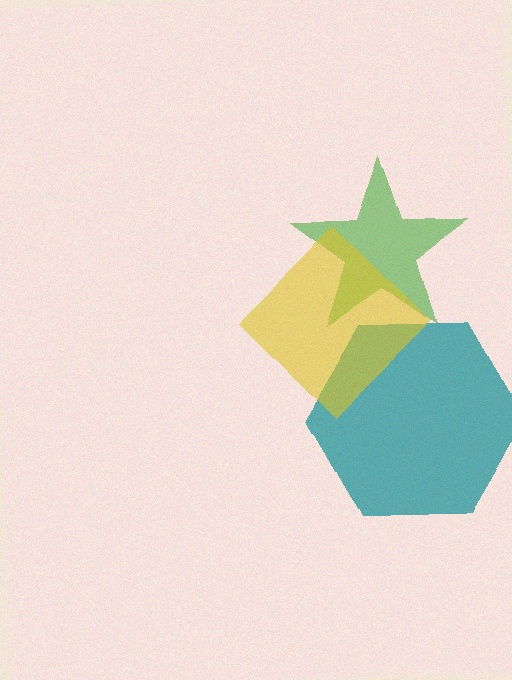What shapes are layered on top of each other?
The layered shapes are: a green star, a teal hexagon, a yellow diamond.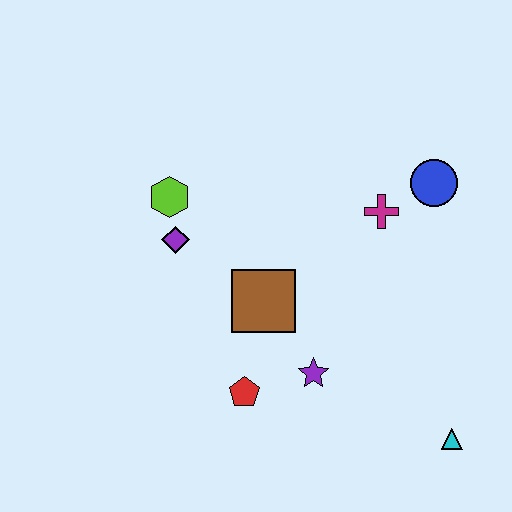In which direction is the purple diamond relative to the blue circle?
The purple diamond is to the left of the blue circle.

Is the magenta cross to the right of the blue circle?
No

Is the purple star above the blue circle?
No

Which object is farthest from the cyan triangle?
The lime hexagon is farthest from the cyan triangle.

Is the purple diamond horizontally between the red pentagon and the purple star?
No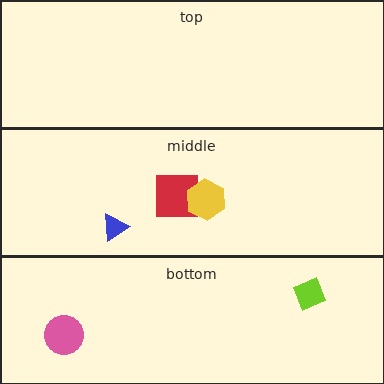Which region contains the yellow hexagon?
The middle region.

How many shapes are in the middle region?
3.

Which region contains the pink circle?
The bottom region.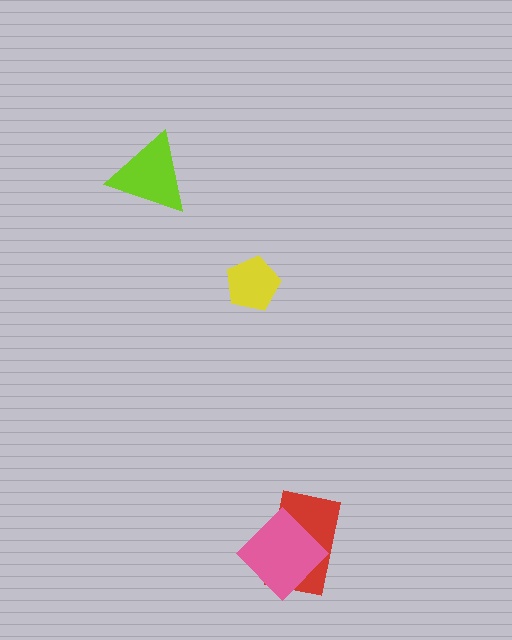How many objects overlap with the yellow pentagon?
0 objects overlap with the yellow pentagon.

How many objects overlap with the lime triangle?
0 objects overlap with the lime triangle.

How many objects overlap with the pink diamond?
1 object overlaps with the pink diamond.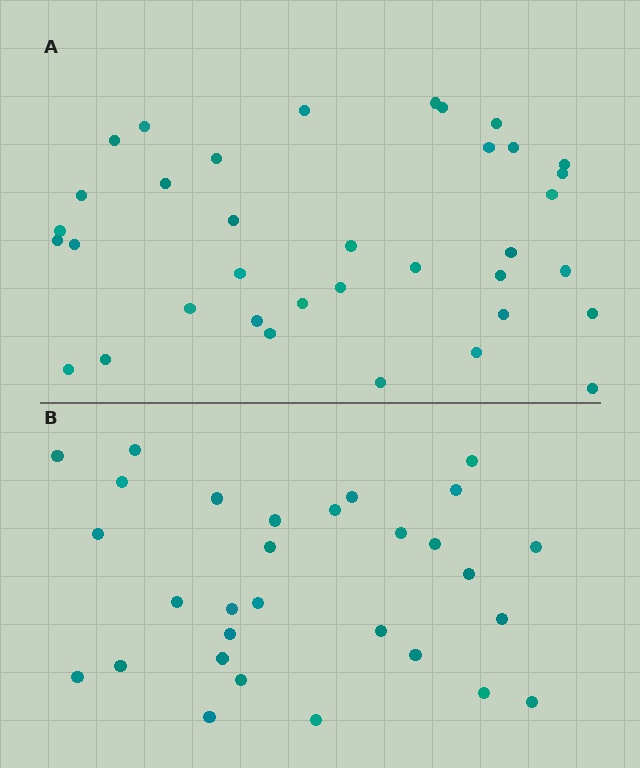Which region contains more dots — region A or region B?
Region A (the top region) has more dots.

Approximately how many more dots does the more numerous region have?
Region A has about 6 more dots than region B.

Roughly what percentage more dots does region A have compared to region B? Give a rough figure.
About 20% more.